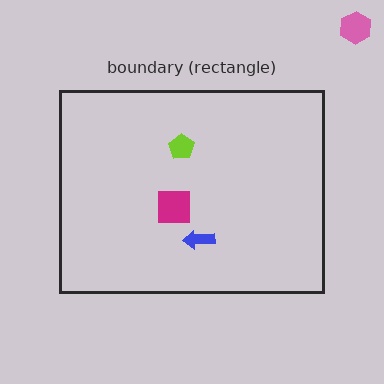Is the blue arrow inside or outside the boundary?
Inside.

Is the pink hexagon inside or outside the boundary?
Outside.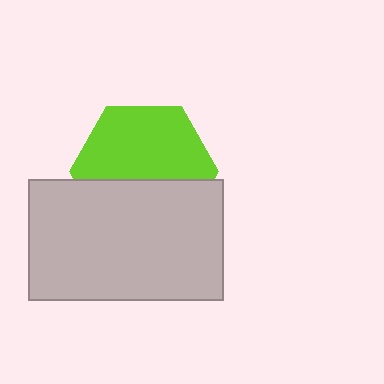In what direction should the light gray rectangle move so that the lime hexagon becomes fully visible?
The light gray rectangle should move down. That is the shortest direction to clear the overlap and leave the lime hexagon fully visible.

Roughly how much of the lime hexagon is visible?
About half of it is visible (roughly 58%).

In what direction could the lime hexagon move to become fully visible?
The lime hexagon could move up. That would shift it out from behind the light gray rectangle entirely.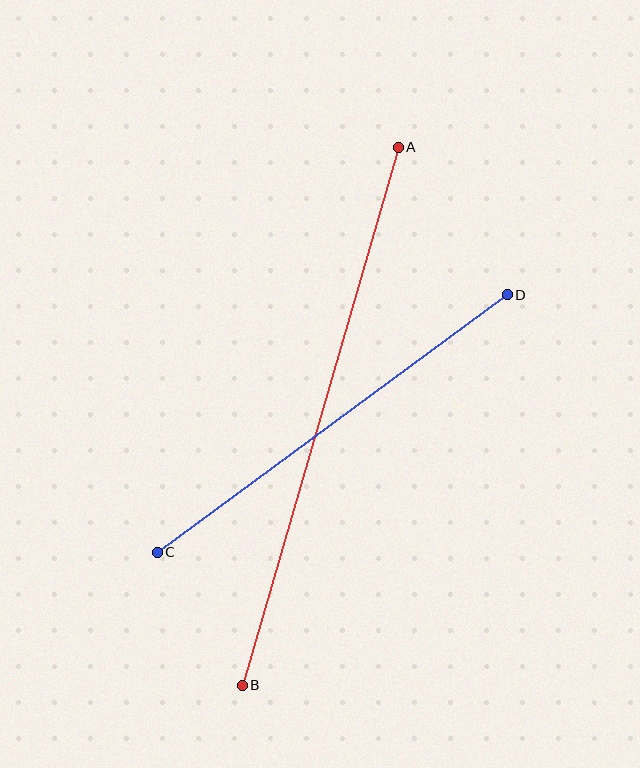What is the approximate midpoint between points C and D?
The midpoint is at approximately (332, 424) pixels.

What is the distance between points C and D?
The distance is approximately 434 pixels.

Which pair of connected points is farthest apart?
Points A and B are farthest apart.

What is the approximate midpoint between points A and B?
The midpoint is at approximately (320, 416) pixels.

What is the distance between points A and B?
The distance is approximately 560 pixels.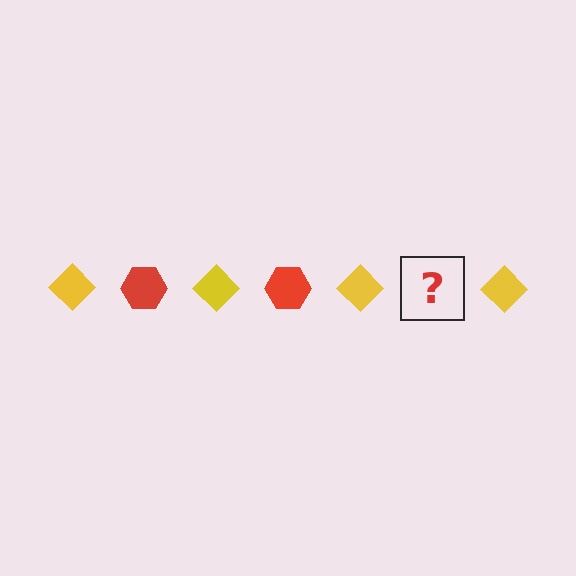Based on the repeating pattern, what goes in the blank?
The blank should be a red hexagon.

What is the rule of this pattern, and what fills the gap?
The rule is that the pattern alternates between yellow diamond and red hexagon. The gap should be filled with a red hexagon.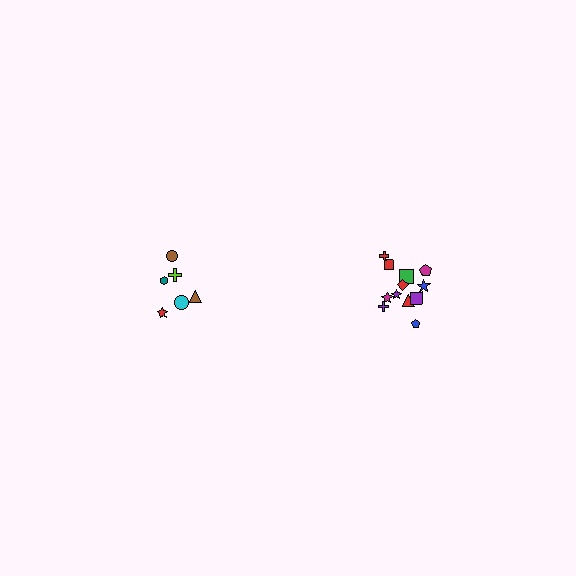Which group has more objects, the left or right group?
The right group.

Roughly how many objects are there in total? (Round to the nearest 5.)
Roughly 20 objects in total.